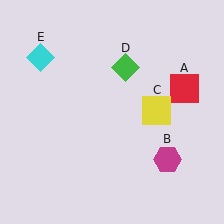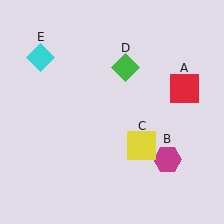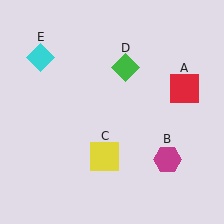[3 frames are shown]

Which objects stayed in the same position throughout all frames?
Red square (object A) and magenta hexagon (object B) and green diamond (object D) and cyan diamond (object E) remained stationary.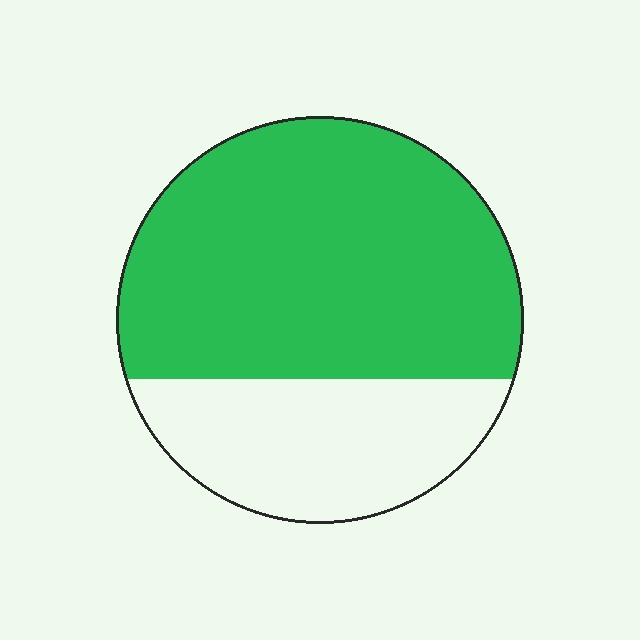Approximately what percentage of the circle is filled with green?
Approximately 70%.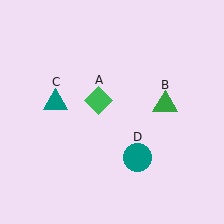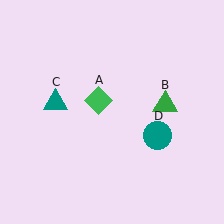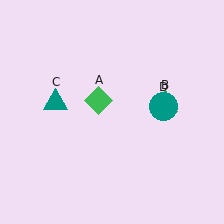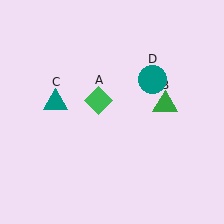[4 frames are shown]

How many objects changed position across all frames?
1 object changed position: teal circle (object D).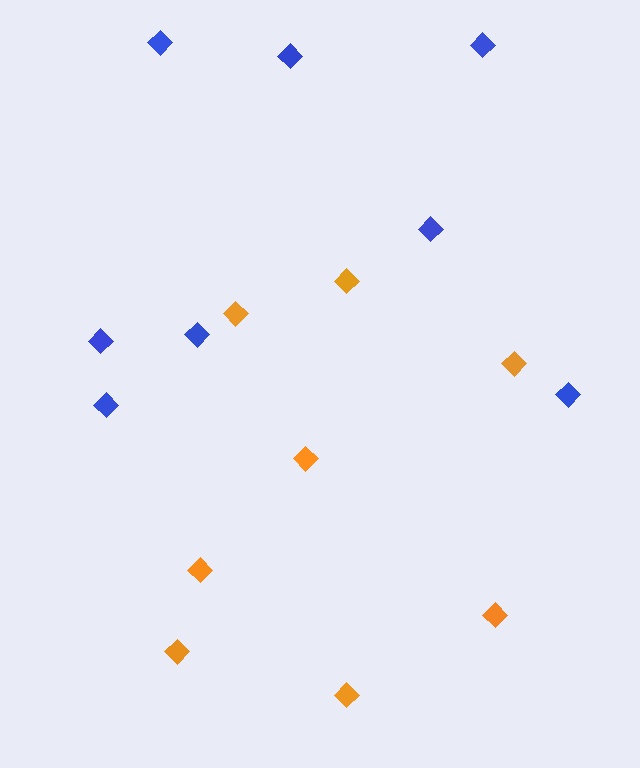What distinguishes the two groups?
There are 2 groups: one group of blue diamonds (8) and one group of orange diamonds (8).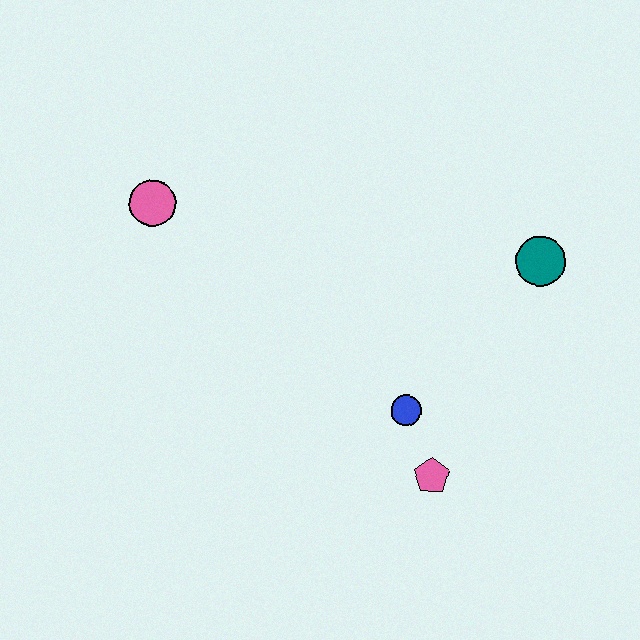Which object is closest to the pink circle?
The blue circle is closest to the pink circle.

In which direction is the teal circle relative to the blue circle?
The teal circle is above the blue circle.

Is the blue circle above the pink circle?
No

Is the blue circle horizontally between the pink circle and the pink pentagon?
Yes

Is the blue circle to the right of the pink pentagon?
No